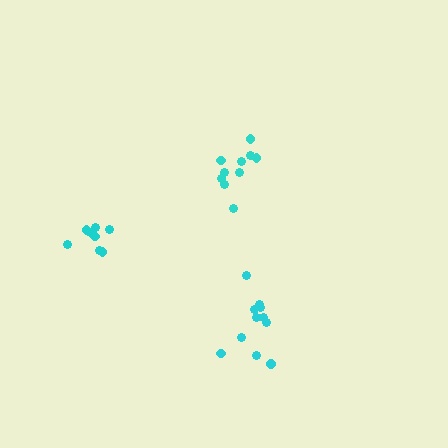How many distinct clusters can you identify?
There are 3 distinct clusters.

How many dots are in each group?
Group 1: 10 dots, Group 2: 11 dots, Group 3: 8 dots (29 total).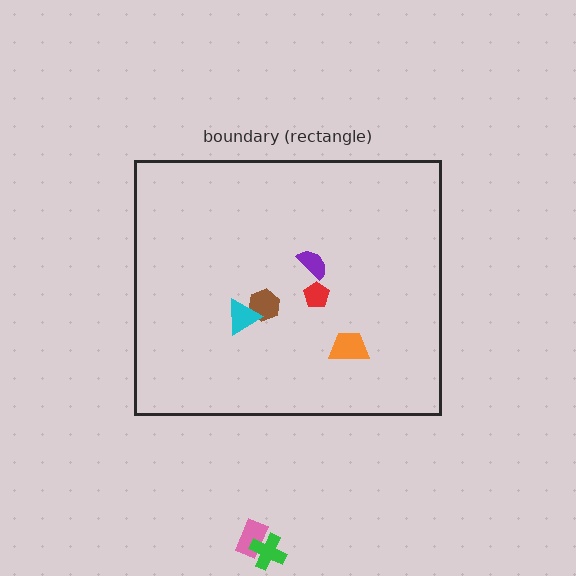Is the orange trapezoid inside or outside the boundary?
Inside.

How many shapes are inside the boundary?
5 inside, 2 outside.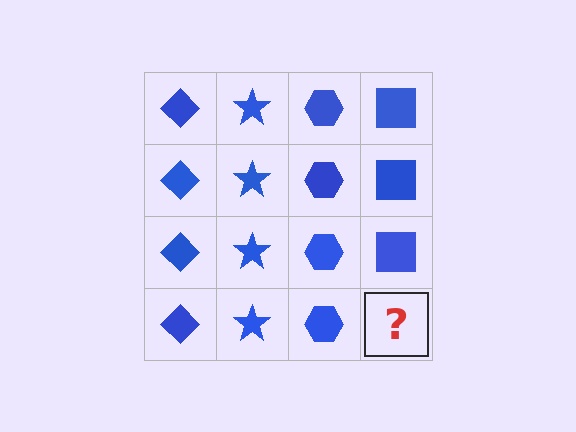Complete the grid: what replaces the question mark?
The question mark should be replaced with a blue square.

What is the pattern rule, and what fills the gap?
The rule is that each column has a consistent shape. The gap should be filled with a blue square.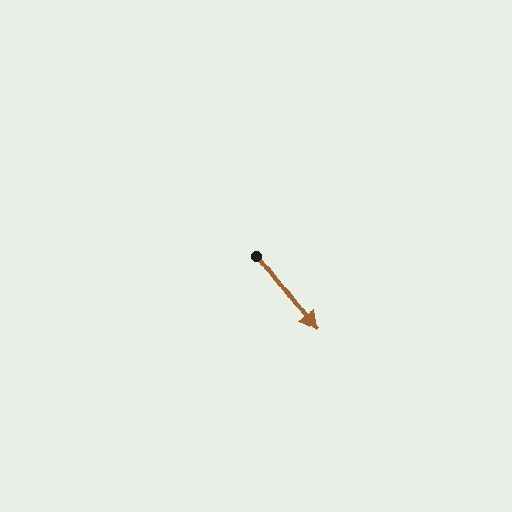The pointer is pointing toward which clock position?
Roughly 5 o'clock.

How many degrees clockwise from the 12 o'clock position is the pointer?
Approximately 143 degrees.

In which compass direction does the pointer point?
Southeast.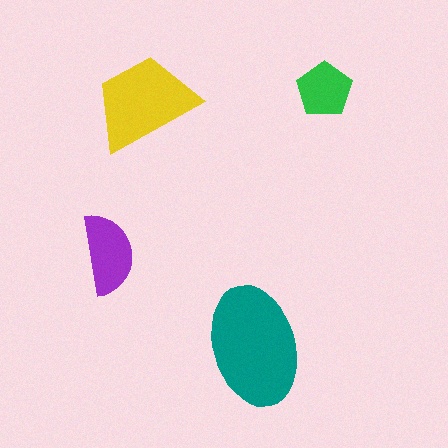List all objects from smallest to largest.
The green pentagon, the purple semicircle, the yellow trapezoid, the teal ellipse.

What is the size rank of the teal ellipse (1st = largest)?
1st.